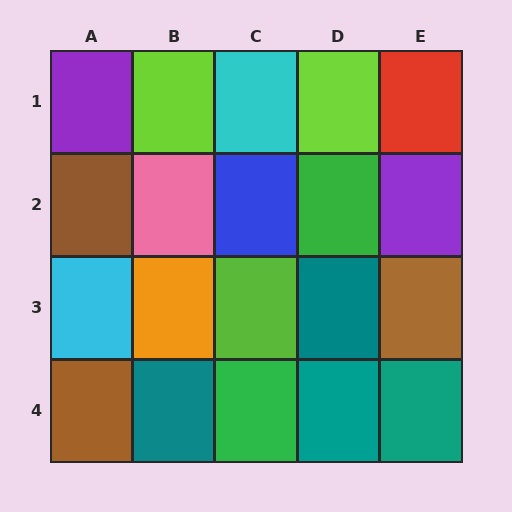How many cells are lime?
3 cells are lime.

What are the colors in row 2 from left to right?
Brown, pink, blue, green, purple.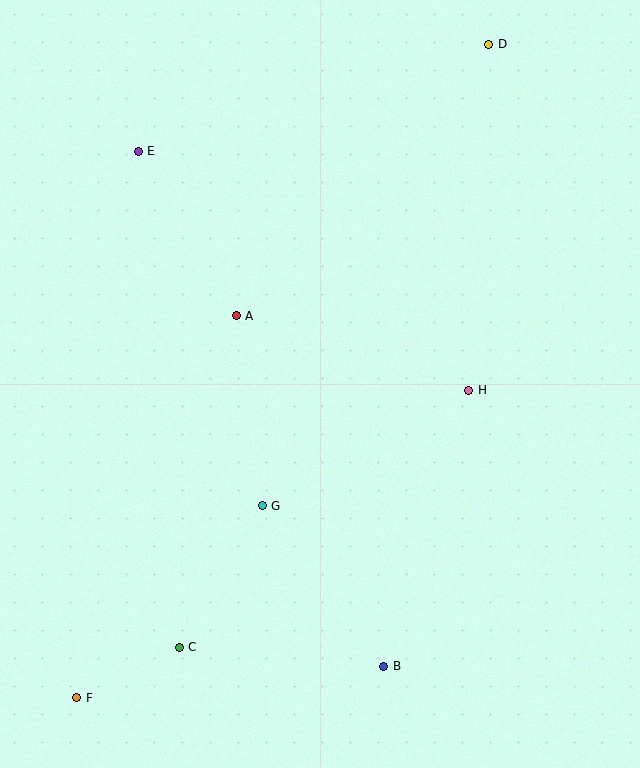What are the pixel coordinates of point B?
Point B is at (384, 666).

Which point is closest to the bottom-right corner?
Point B is closest to the bottom-right corner.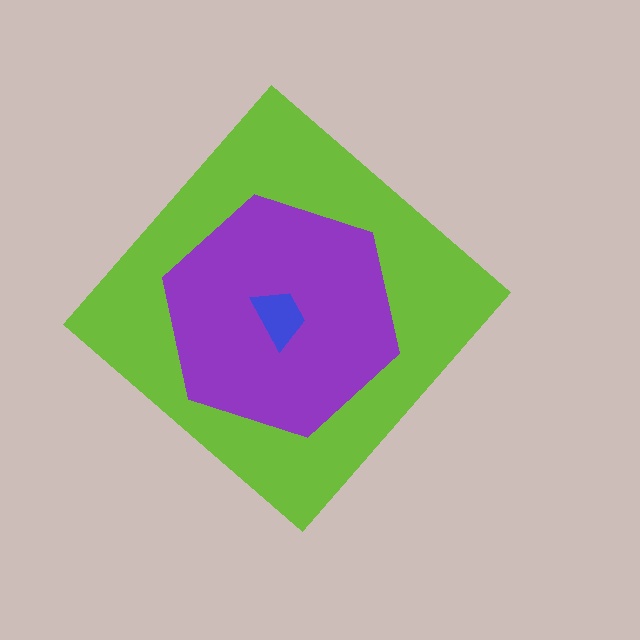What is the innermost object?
The blue trapezoid.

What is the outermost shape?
The lime diamond.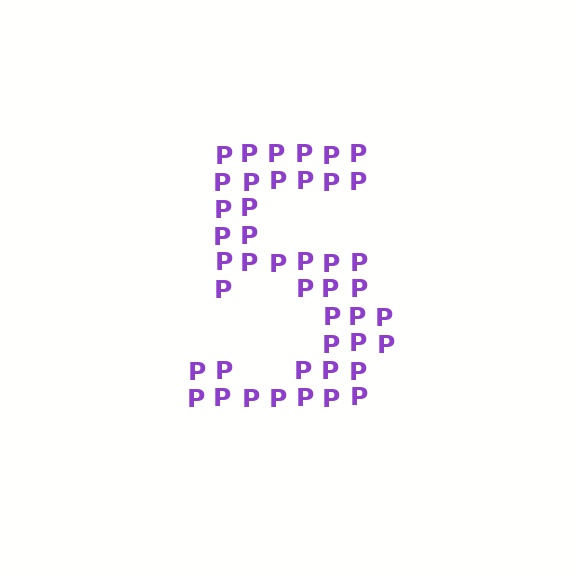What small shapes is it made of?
It is made of small letter P's.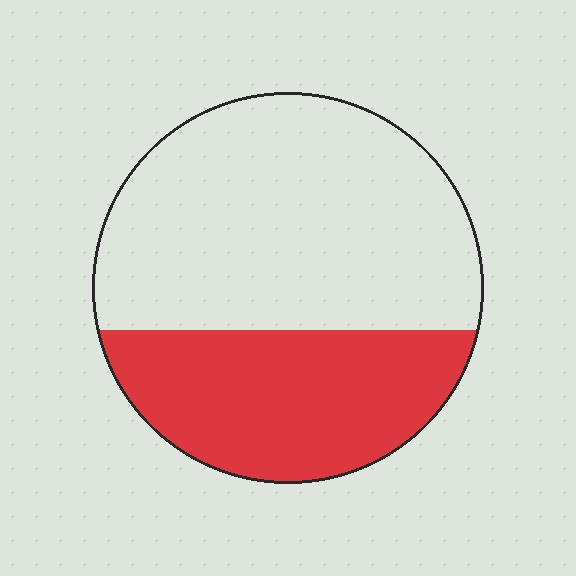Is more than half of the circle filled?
No.